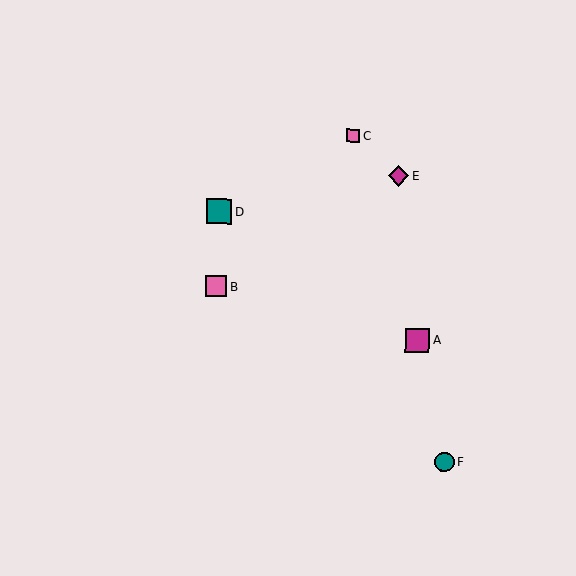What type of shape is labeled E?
Shape E is a magenta diamond.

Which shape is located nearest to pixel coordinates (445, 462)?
The teal circle (labeled F) at (444, 462) is nearest to that location.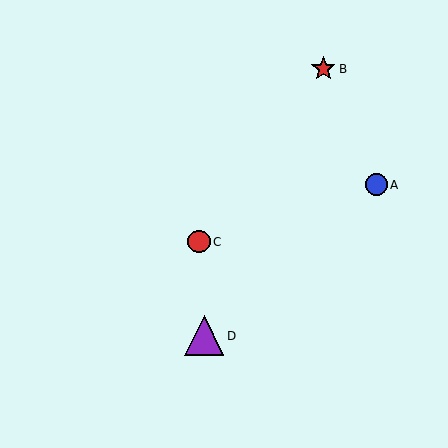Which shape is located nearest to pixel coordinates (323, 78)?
The red star (labeled B) at (323, 69) is nearest to that location.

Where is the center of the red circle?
The center of the red circle is at (199, 242).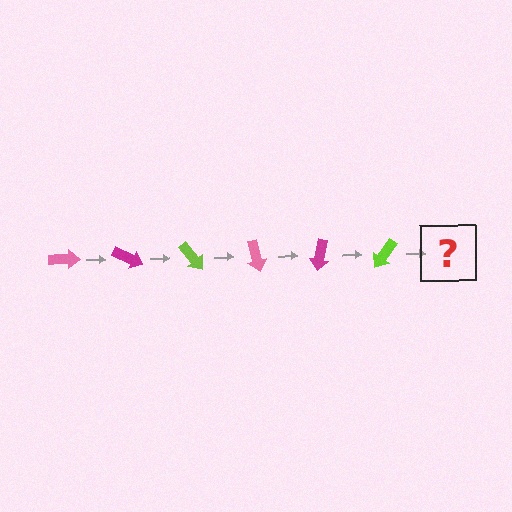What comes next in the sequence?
The next element should be a pink arrow, rotated 150 degrees from the start.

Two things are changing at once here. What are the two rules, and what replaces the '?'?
The two rules are that it rotates 25 degrees each step and the color cycles through pink, magenta, and lime. The '?' should be a pink arrow, rotated 150 degrees from the start.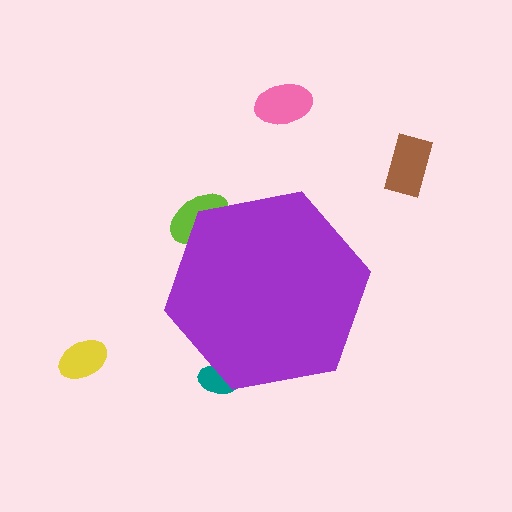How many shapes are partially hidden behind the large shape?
2 shapes are partially hidden.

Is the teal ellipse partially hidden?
Yes, the teal ellipse is partially hidden behind the purple hexagon.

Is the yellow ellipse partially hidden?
No, the yellow ellipse is fully visible.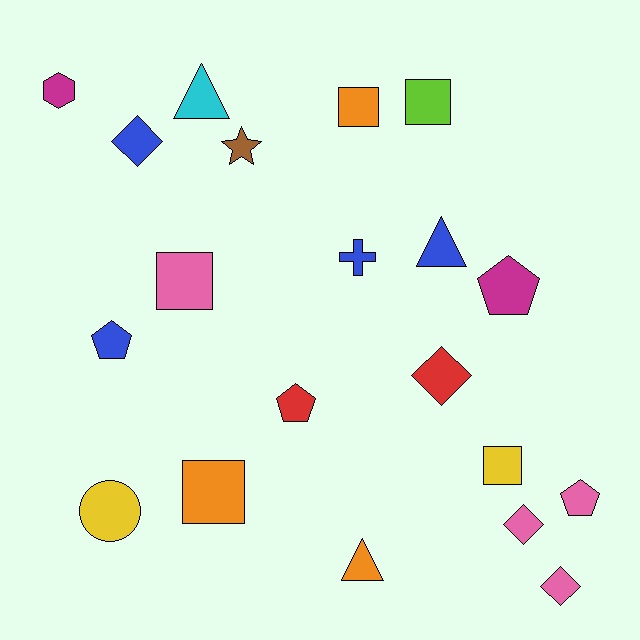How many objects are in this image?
There are 20 objects.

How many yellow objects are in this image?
There are 2 yellow objects.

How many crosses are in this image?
There is 1 cross.